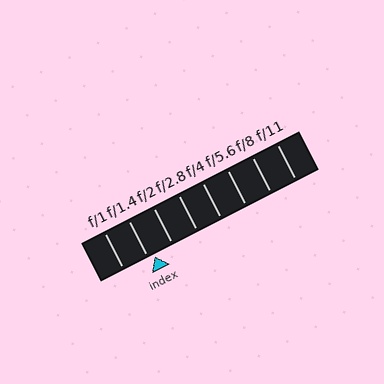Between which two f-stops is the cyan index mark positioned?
The index mark is between f/1.4 and f/2.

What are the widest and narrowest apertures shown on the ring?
The widest aperture shown is f/1 and the narrowest is f/11.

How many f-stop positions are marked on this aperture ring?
There are 8 f-stop positions marked.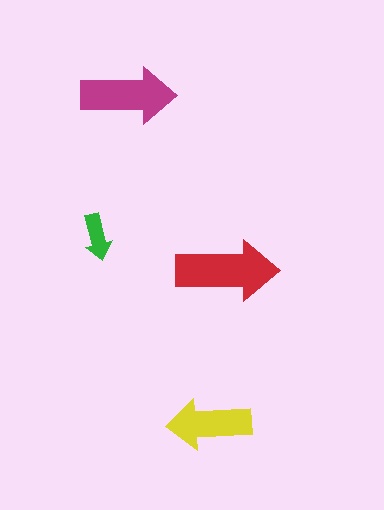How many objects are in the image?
There are 4 objects in the image.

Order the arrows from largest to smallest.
the red one, the magenta one, the yellow one, the green one.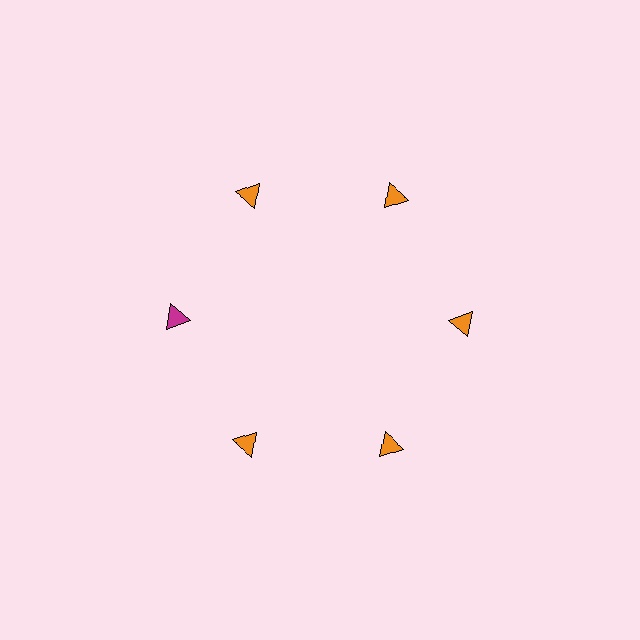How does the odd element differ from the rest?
It has a different color: magenta instead of orange.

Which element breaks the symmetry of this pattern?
The magenta triangle at roughly the 9 o'clock position breaks the symmetry. All other shapes are orange triangles.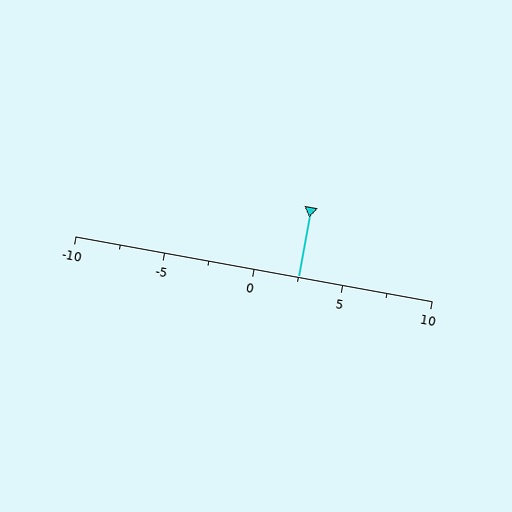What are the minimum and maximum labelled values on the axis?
The axis runs from -10 to 10.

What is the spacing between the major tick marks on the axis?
The major ticks are spaced 5 apart.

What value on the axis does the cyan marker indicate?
The marker indicates approximately 2.5.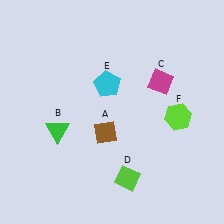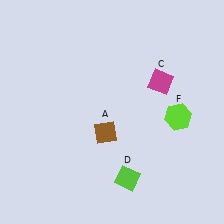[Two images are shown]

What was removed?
The cyan pentagon (E), the green triangle (B) were removed in Image 2.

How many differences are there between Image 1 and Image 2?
There are 2 differences between the two images.